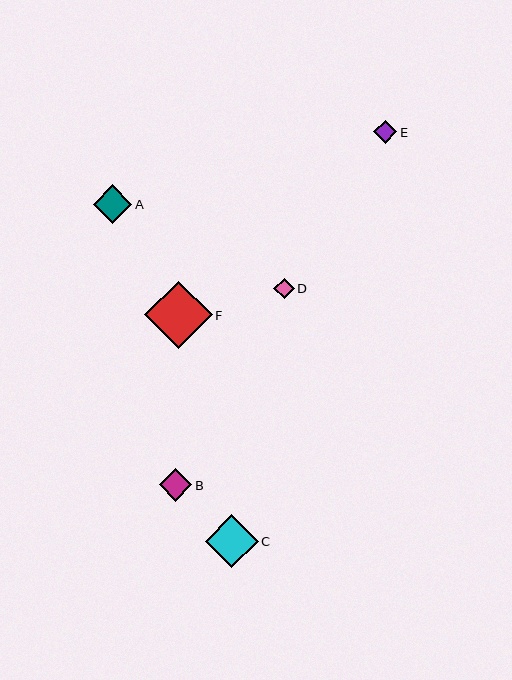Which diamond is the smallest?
Diamond D is the smallest with a size of approximately 20 pixels.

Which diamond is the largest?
Diamond F is the largest with a size of approximately 68 pixels.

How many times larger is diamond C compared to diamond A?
Diamond C is approximately 1.4 times the size of diamond A.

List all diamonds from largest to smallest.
From largest to smallest: F, C, A, B, E, D.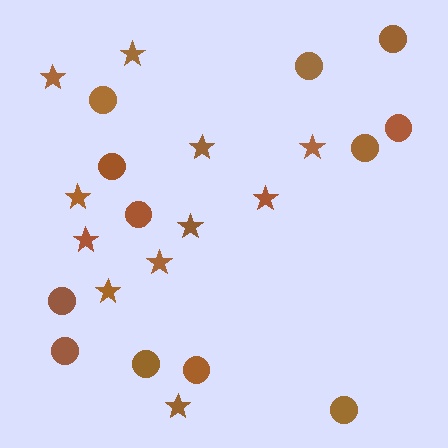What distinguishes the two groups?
There are 2 groups: one group of circles (12) and one group of stars (11).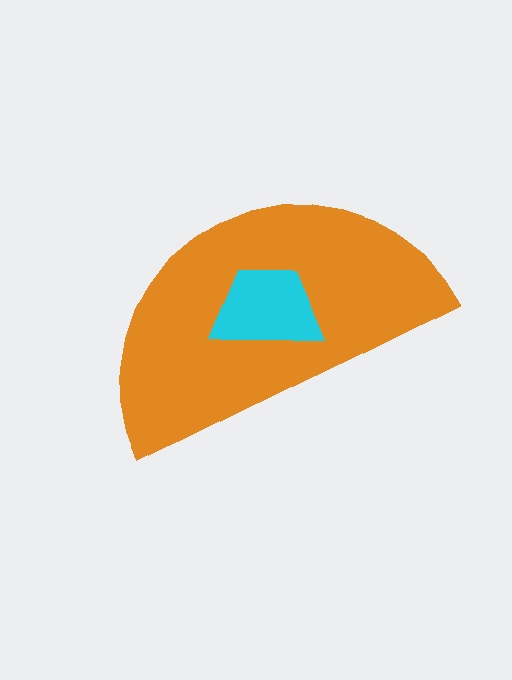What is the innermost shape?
The cyan trapezoid.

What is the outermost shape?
The orange semicircle.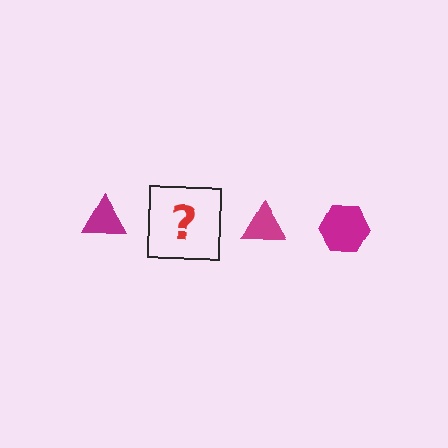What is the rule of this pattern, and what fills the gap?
The rule is that the pattern cycles through triangle, hexagon shapes in magenta. The gap should be filled with a magenta hexagon.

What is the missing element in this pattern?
The missing element is a magenta hexagon.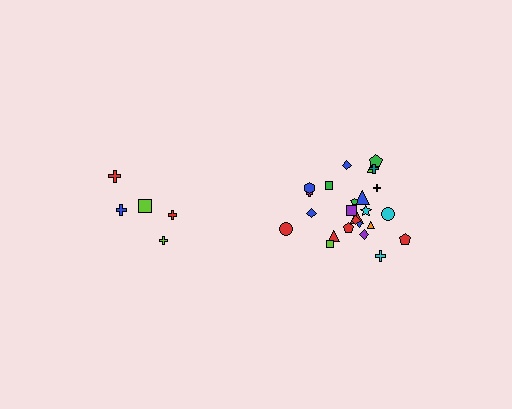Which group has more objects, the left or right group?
The right group.